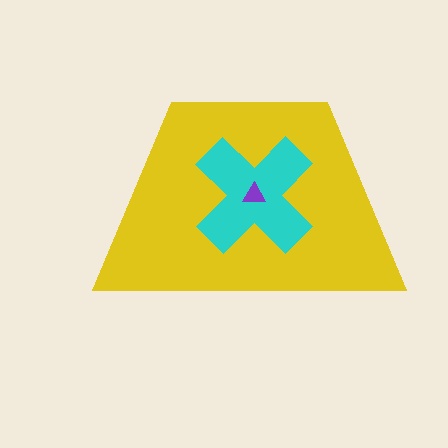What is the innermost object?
The purple triangle.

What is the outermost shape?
The yellow trapezoid.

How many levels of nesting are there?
3.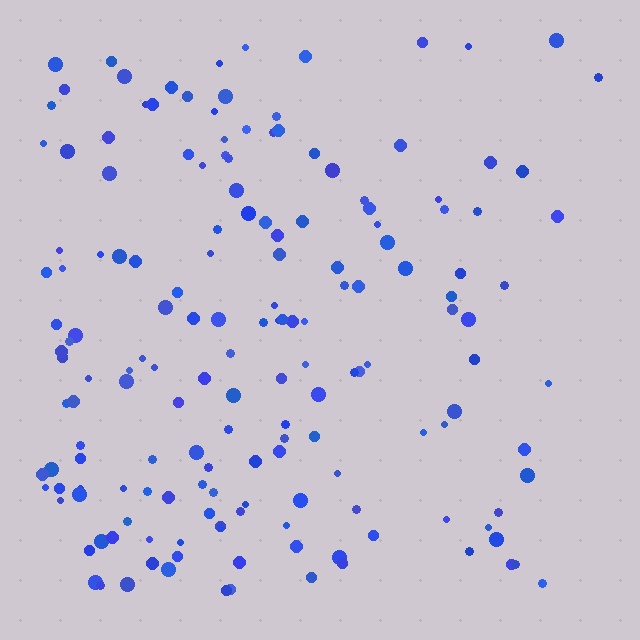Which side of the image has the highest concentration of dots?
The left.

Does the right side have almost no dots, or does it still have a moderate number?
Still a moderate number, just noticeably fewer than the left.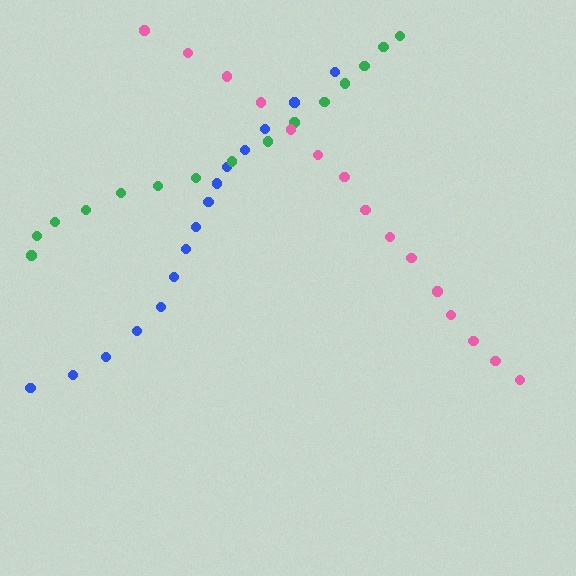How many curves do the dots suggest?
There are 3 distinct paths.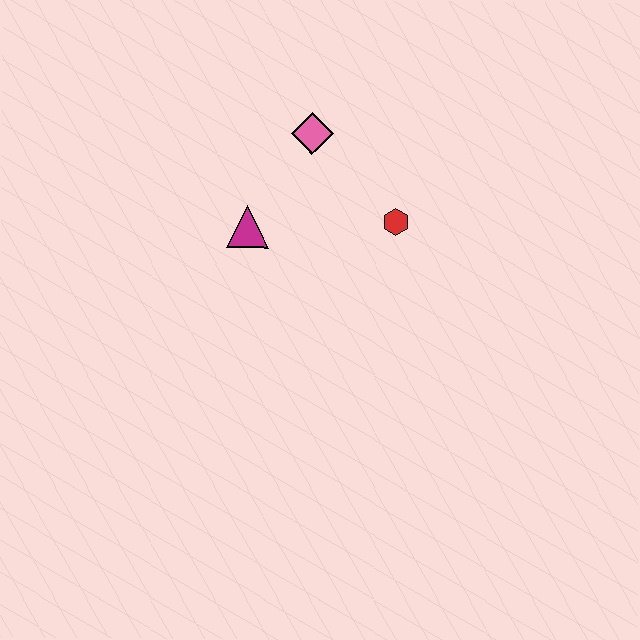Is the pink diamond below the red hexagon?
No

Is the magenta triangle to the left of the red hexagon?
Yes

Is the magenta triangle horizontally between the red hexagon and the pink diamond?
No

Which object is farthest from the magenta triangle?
The red hexagon is farthest from the magenta triangle.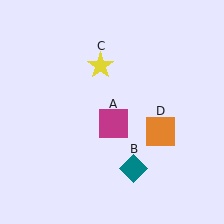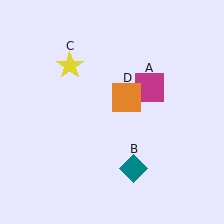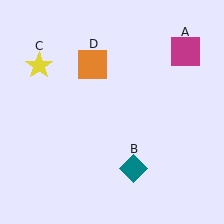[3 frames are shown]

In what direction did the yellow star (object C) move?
The yellow star (object C) moved left.